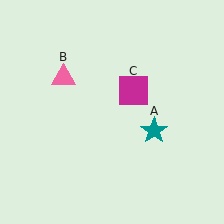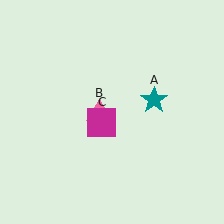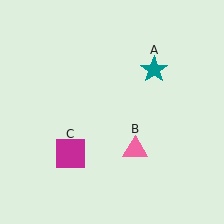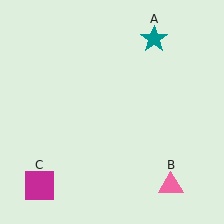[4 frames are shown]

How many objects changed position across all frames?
3 objects changed position: teal star (object A), pink triangle (object B), magenta square (object C).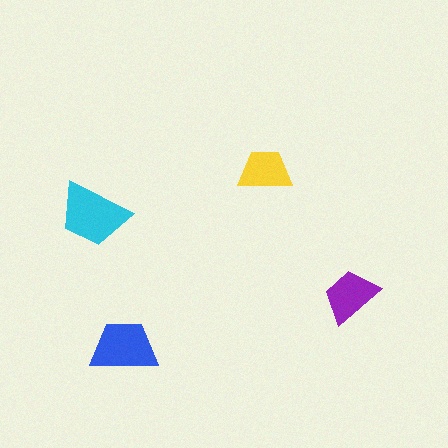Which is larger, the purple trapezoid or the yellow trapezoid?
The purple one.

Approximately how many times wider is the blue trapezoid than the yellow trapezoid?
About 1.5 times wider.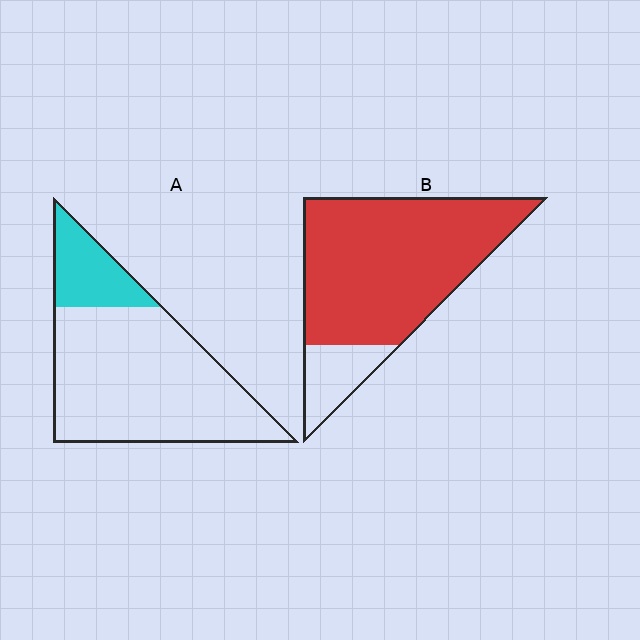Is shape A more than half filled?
No.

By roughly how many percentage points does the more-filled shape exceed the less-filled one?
By roughly 65 percentage points (B over A).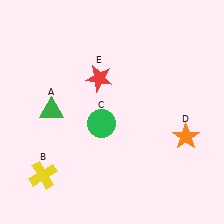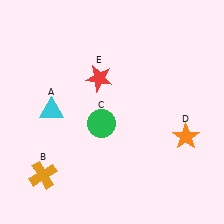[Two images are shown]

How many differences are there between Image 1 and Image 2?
There are 2 differences between the two images.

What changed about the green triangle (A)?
In Image 1, A is green. In Image 2, it changed to cyan.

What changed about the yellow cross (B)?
In Image 1, B is yellow. In Image 2, it changed to orange.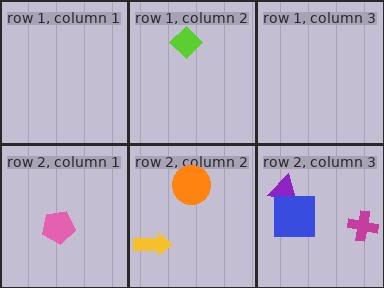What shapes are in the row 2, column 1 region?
The pink pentagon.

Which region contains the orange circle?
The row 2, column 2 region.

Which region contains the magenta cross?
The row 2, column 3 region.